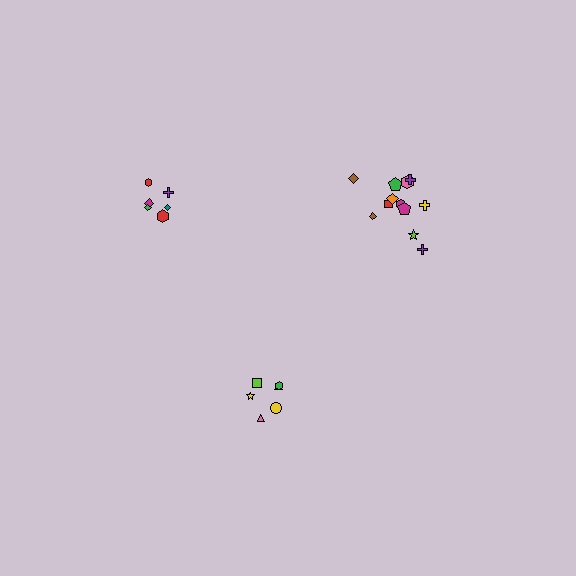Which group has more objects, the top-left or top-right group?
The top-right group.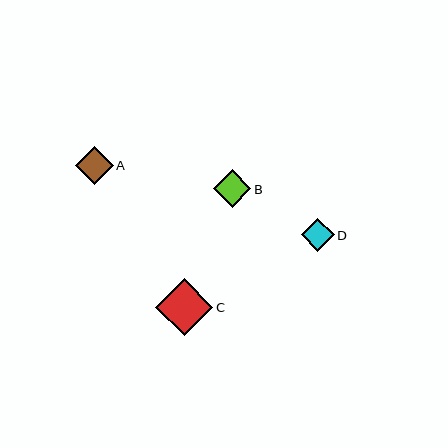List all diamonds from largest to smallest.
From largest to smallest: C, B, A, D.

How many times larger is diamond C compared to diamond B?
Diamond C is approximately 1.5 times the size of diamond B.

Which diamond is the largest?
Diamond C is the largest with a size of approximately 57 pixels.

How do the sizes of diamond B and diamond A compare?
Diamond B and diamond A are approximately the same size.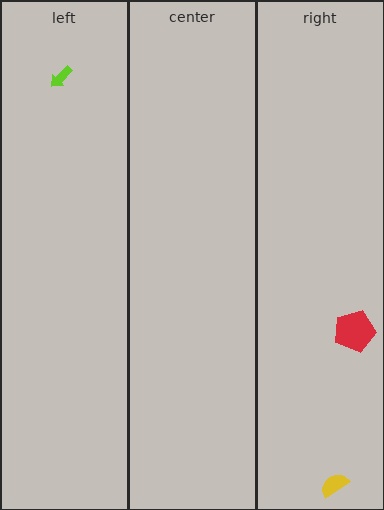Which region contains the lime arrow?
The left region.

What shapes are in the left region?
The lime arrow.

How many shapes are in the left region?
1.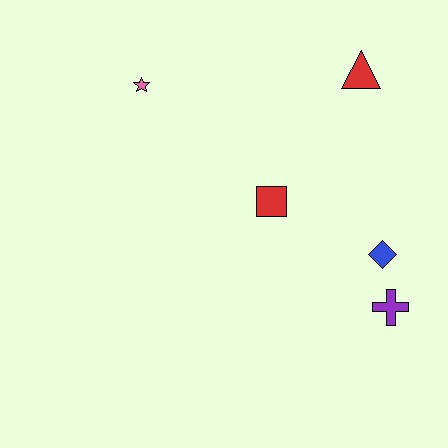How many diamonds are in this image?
There is 1 diamond.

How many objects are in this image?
There are 5 objects.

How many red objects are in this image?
There are 2 red objects.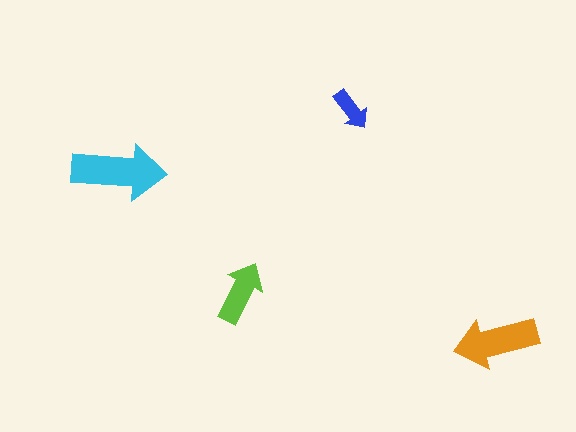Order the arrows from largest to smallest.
the cyan one, the orange one, the lime one, the blue one.